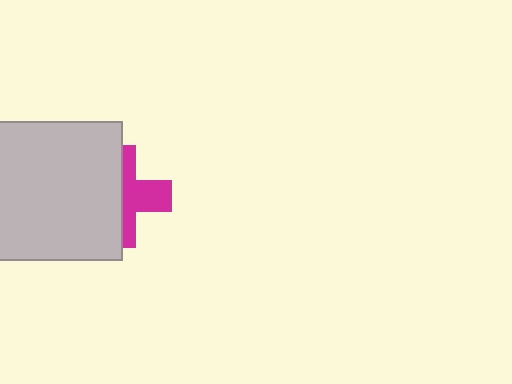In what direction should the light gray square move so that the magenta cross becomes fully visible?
The light gray square should move left. That is the shortest direction to clear the overlap and leave the magenta cross fully visible.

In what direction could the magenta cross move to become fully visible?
The magenta cross could move right. That would shift it out from behind the light gray square entirely.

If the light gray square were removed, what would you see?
You would see the complete magenta cross.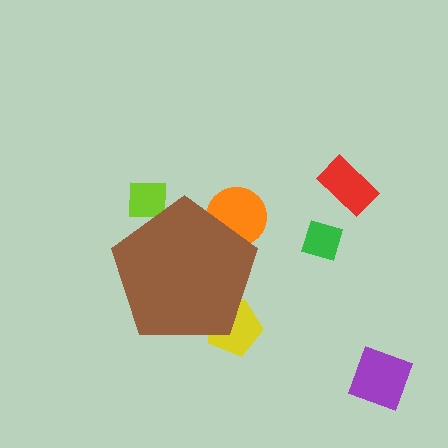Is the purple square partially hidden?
No, the purple square is fully visible.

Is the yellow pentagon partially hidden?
Yes, the yellow pentagon is partially hidden behind the brown pentagon.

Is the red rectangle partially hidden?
No, the red rectangle is fully visible.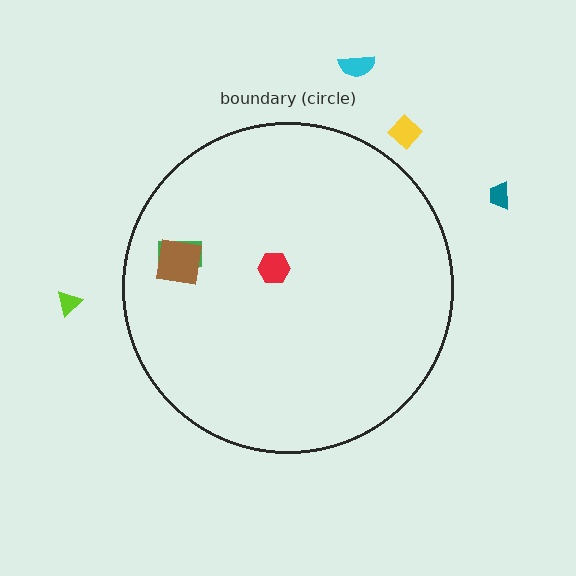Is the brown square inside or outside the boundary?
Inside.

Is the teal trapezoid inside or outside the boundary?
Outside.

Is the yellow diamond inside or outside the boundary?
Outside.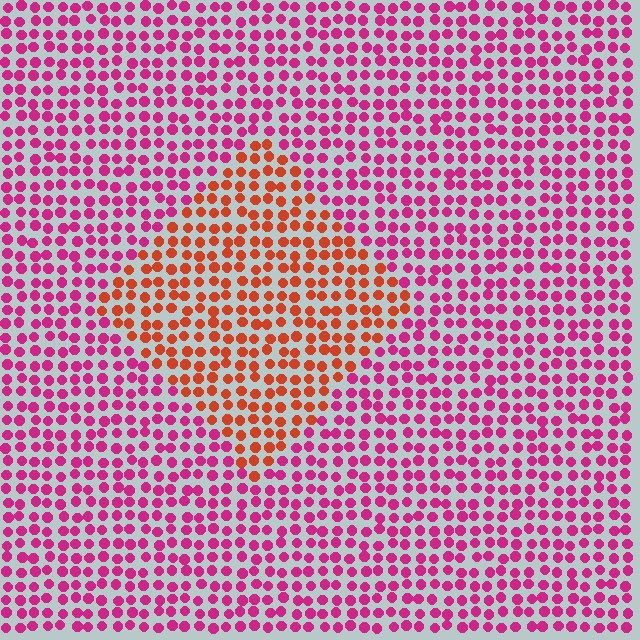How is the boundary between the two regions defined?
The boundary is defined purely by a slight shift in hue (about 45 degrees). Spacing, size, and orientation are identical on both sides.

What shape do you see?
I see a diamond.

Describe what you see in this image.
The image is filled with small magenta elements in a uniform arrangement. A diamond-shaped region is visible where the elements are tinted to a slightly different hue, forming a subtle color boundary.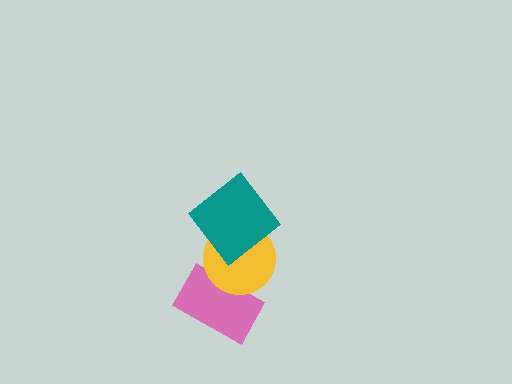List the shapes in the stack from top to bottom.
From top to bottom: the teal diamond, the yellow circle, the pink rectangle.